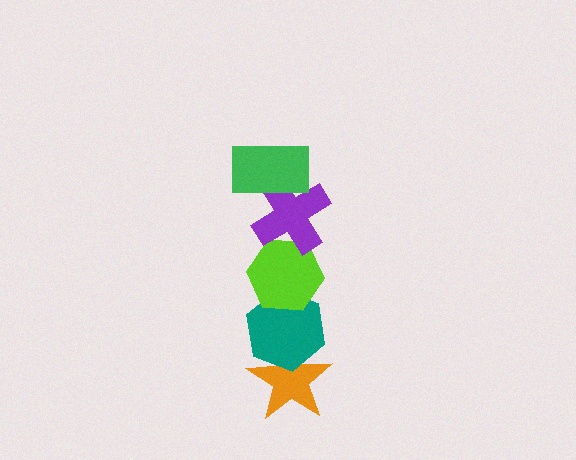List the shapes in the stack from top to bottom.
From top to bottom: the green rectangle, the purple cross, the lime hexagon, the teal hexagon, the orange star.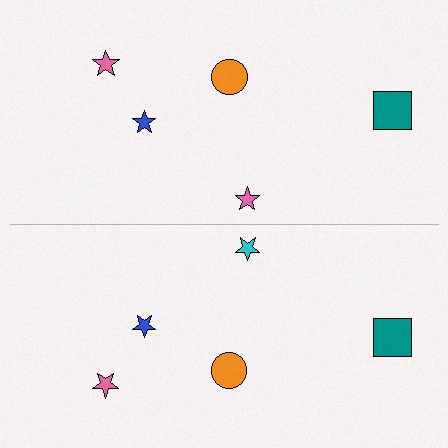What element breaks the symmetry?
The cyan star on the bottom side breaks the symmetry — its mirror counterpart is pink.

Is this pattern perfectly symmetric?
No, the pattern is not perfectly symmetric. The cyan star on the bottom side breaks the symmetry — its mirror counterpart is pink.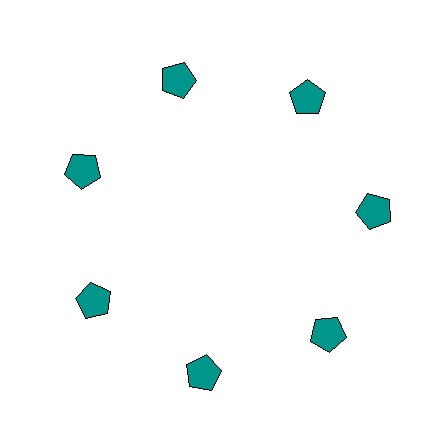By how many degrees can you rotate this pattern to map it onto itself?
The pattern maps onto itself every 51 degrees of rotation.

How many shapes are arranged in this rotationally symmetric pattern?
There are 7 shapes, arranged in 7 groups of 1.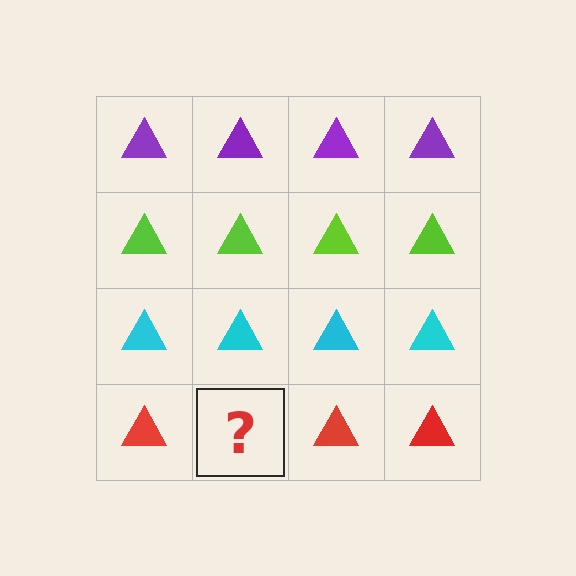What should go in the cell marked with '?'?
The missing cell should contain a red triangle.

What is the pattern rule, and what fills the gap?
The rule is that each row has a consistent color. The gap should be filled with a red triangle.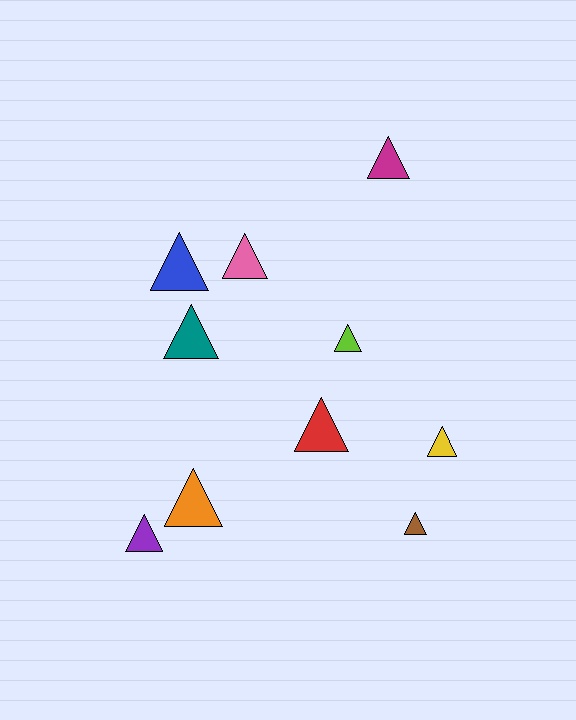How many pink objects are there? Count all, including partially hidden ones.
There is 1 pink object.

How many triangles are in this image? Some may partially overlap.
There are 10 triangles.